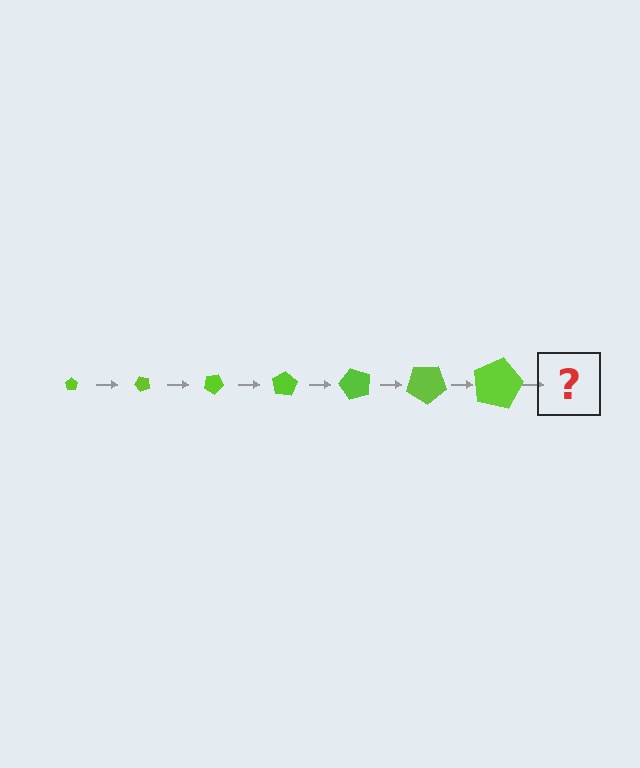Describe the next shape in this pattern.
It should be a pentagon, larger than the previous one and rotated 350 degrees from the start.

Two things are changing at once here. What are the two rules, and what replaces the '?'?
The two rules are that the pentagon grows larger each step and it rotates 50 degrees each step. The '?' should be a pentagon, larger than the previous one and rotated 350 degrees from the start.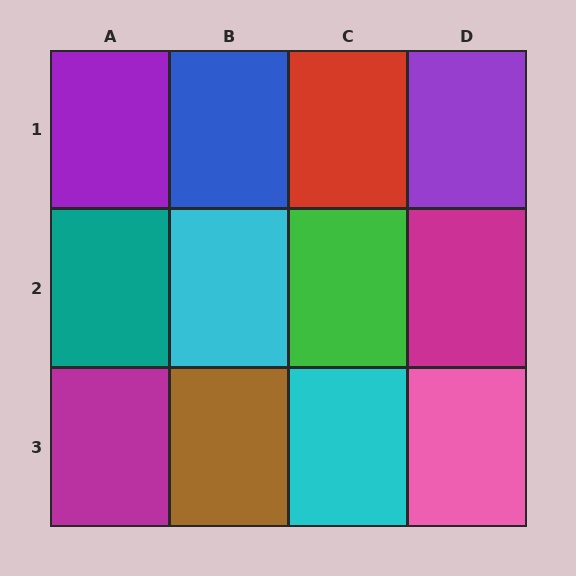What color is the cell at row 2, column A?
Teal.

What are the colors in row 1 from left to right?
Purple, blue, red, purple.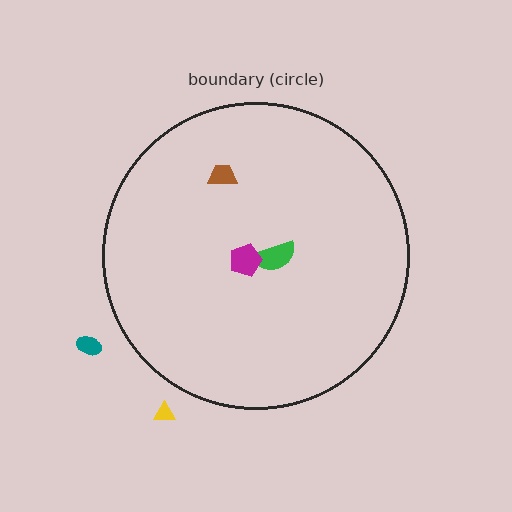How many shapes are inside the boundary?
3 inside, 2 outside.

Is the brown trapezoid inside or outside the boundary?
Inside.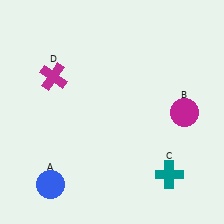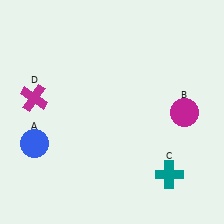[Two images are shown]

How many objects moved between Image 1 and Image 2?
2 objects moved between the two images.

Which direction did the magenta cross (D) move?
The magenta cross (D) moved down.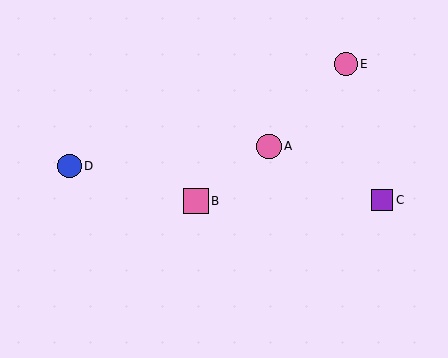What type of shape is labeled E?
Shape E is a pink circle.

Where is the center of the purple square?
The center of the purple square is at (382, 200).